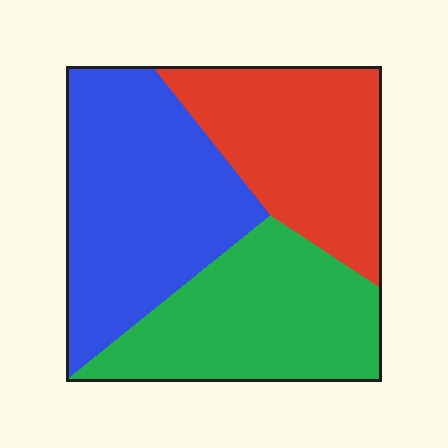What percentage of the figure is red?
Red takes up about one third (1/3) of the figure.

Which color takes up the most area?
Blue, at roughly 40%.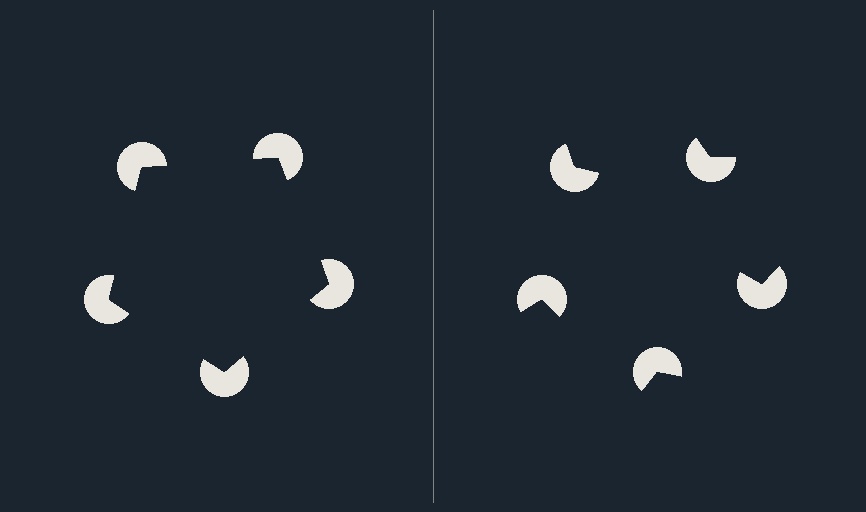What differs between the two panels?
The pac-man discs are positioned identically on both sides; only the wedge orientations differ. On the left they align to a pentagon; on the right they are misaligned.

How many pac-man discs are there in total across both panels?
10 — 5 on each side.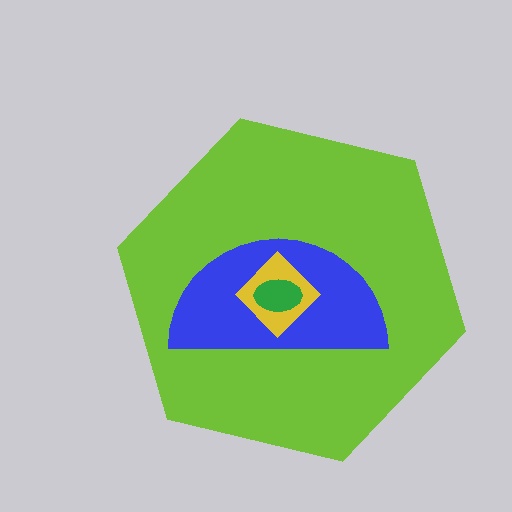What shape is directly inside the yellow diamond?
The green ellipse.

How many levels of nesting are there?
4.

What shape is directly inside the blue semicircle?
The yellow diamond.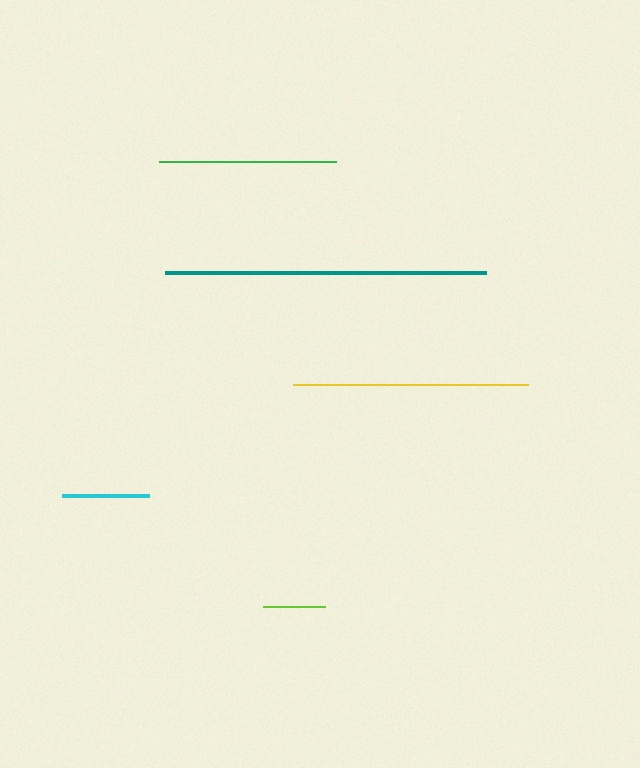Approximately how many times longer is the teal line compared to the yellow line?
The teal line is approximately 1.4 times the length of the yellow line.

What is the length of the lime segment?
The lime segment is approximately 62 pixels long.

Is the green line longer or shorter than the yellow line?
The yellow line is longer than the green line.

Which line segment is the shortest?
The lime line is the shortest at approximately 62 pixels.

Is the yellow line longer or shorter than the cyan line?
The yellow line is longer than the cyan line.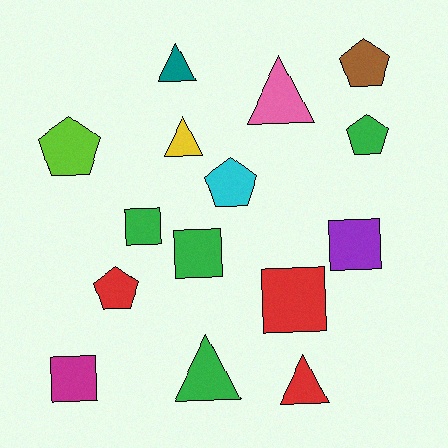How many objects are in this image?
There are 15 objects.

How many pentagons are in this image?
There are 5 pentagons.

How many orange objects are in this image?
There are no orange objects.